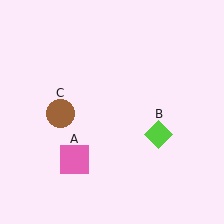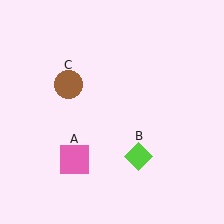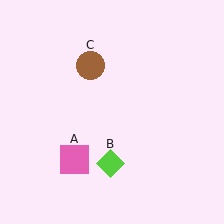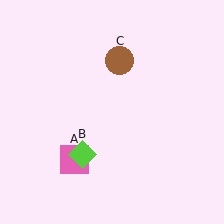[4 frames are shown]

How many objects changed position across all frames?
2 objects changed position: lime diamond (object B), brown circle (object C).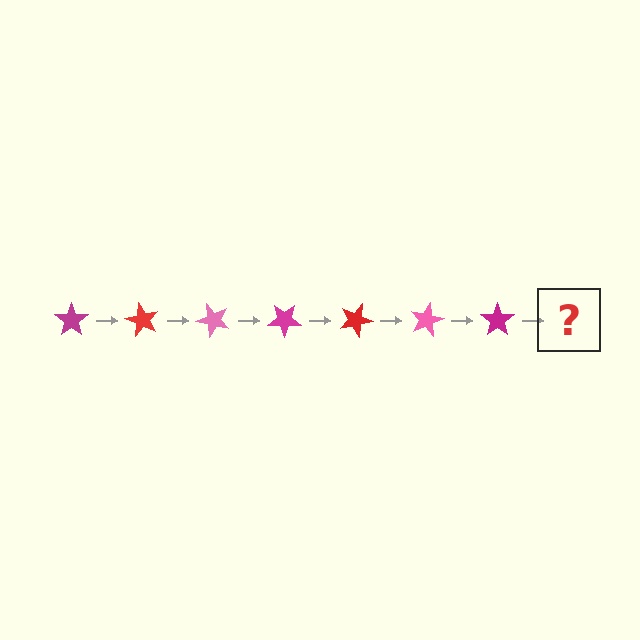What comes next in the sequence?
The next element should be a red star, rotated 420 degrees from the start.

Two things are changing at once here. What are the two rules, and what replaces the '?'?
The two rules are that it rotates 60 degrees each step and the color cycles through magenta, red, and pink. The '?' should be a red star, rotated 420 degrees from the start.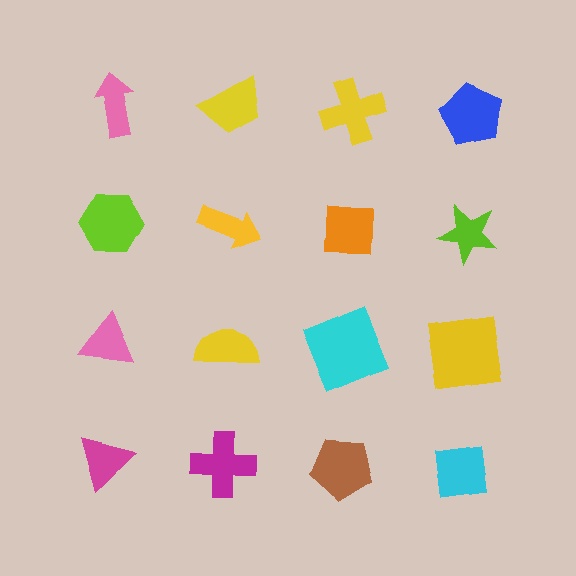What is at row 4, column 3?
A brown pentagon.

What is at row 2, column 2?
A yellow arrow.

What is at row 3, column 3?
A cyan square.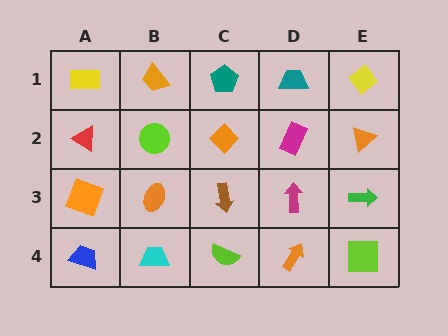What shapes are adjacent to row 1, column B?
A lime circle (row 2, column B), a yellow rectangle (row 1, column A), a teal pentagon (row 1, column C).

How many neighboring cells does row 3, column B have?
4.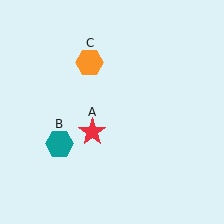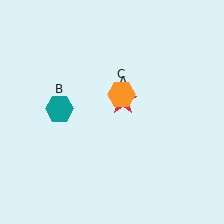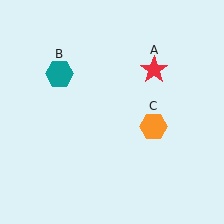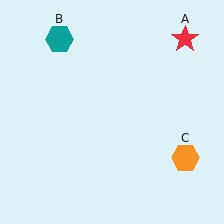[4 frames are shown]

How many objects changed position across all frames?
3 objects changed position: red star (object A), teal hexagon (object B), orange hexagon (object C).